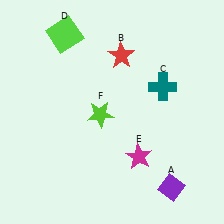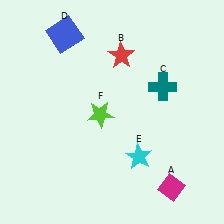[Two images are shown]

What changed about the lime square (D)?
In Image 1, D is lime. In Image 2, it changed to blue.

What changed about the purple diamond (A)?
In Image 1, A is purple. In Image 2, it changed to magenta.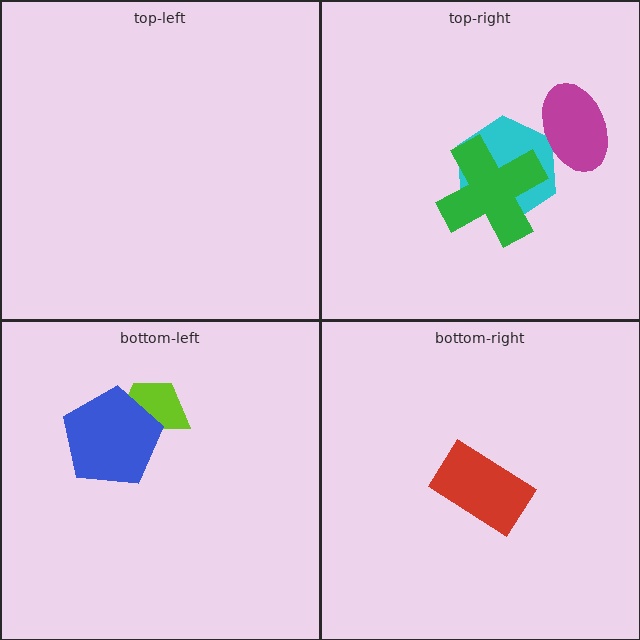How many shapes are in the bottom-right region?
1.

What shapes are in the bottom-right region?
The red rectangle.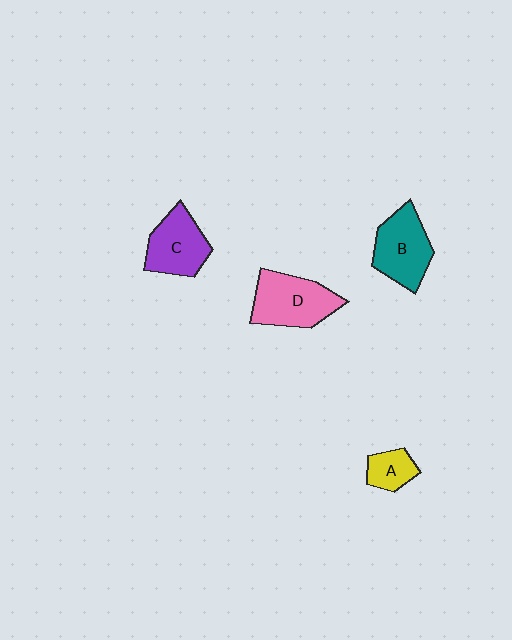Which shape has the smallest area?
Shape A (yellow).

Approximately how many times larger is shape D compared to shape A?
Approximately 2.3 times.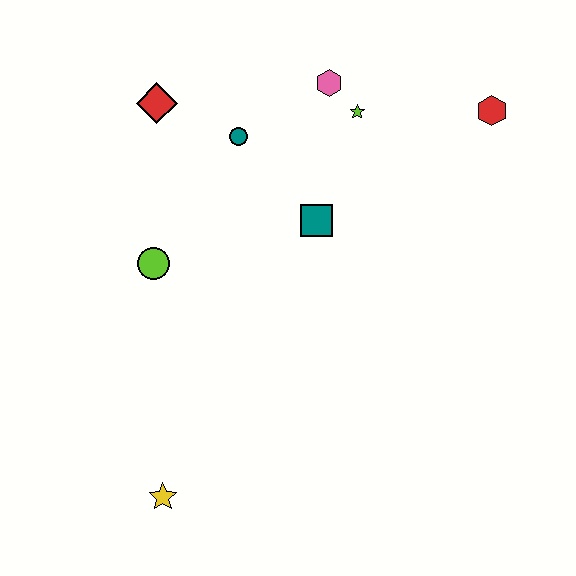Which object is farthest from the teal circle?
The yellow star is farthest from the teal circle.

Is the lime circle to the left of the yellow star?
Yes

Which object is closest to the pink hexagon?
The lime star is closest to the pink hexagon.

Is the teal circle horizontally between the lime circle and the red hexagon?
Yes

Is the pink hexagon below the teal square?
No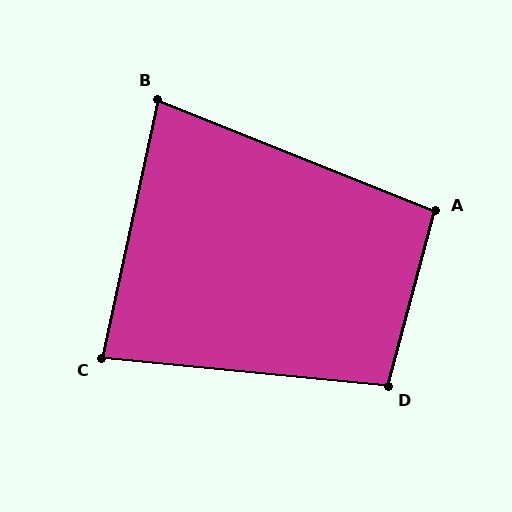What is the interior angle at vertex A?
Approximately 97 degrees (obtuse).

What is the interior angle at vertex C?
Approximately 83 degrees (acute).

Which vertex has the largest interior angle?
D, at approximately 100 degrees.